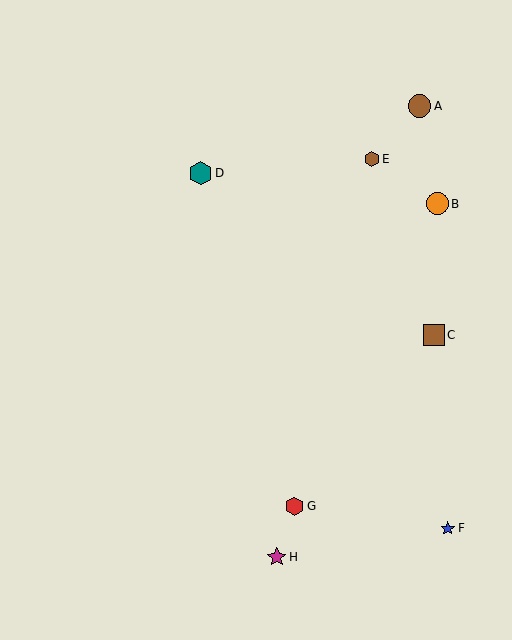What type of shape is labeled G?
Shape G is a red hexagon.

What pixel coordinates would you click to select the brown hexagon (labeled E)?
Click at (372, 159) to select the brown hexagon E.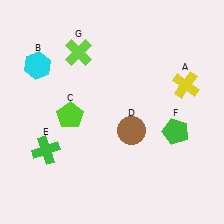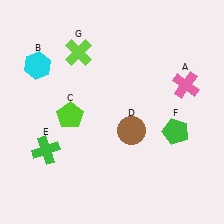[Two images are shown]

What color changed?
The cross (A) changed from yellow in Image 1 to pink in Image 2.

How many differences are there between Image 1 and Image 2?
There is 1 difference between the two images.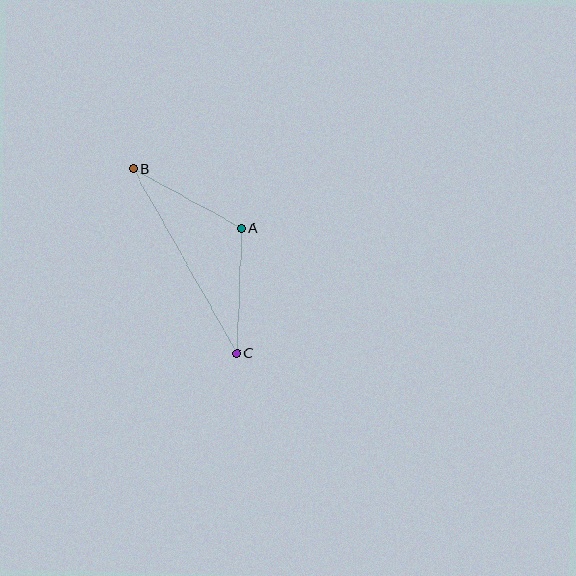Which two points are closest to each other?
Points A and B are closest to each other.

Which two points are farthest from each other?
Points B and C are farthest from each other.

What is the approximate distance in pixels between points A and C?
The distance between A and C is approximately 125 pixels.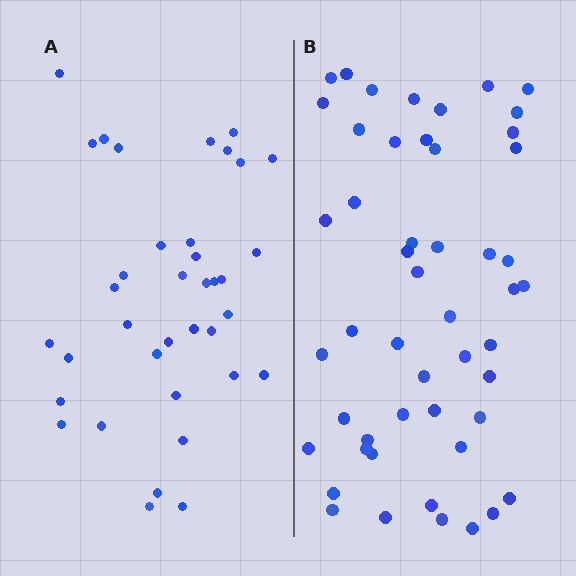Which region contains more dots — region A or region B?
Region B (the right region) has more dots.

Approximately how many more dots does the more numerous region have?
Region B has approximately 15 more dots than region A.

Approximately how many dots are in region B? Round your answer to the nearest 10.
About 50 dots.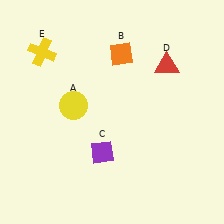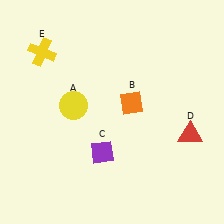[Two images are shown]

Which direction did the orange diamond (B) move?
The orange diamond (B) moved down.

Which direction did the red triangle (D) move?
The red triangle (D) moved down.